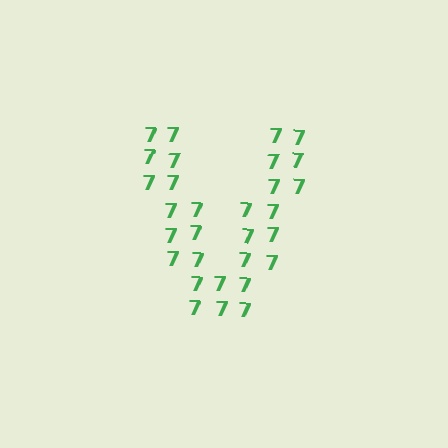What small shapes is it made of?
It is made of small digit 7's.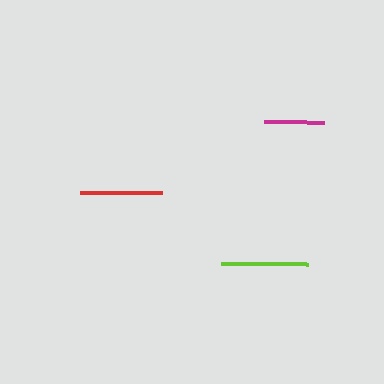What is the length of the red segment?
The red segment is approximately 82 pixels long.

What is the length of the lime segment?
The lime segment is approximately 87 pixels long.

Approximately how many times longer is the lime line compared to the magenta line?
The lime line is approximately 1.4 times the length of the magenta line.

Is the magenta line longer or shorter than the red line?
The red line is longer than the magenta line.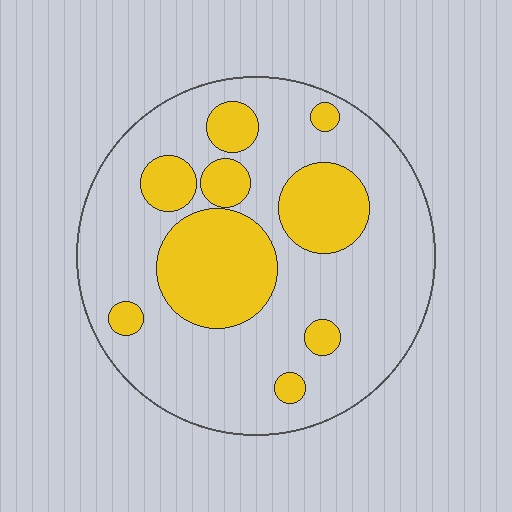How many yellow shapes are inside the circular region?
9.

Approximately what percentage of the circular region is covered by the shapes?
Approximately 30%.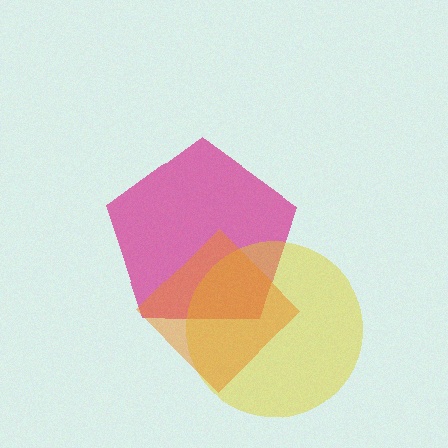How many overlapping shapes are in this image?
There are 3 overlapping shapes in the image.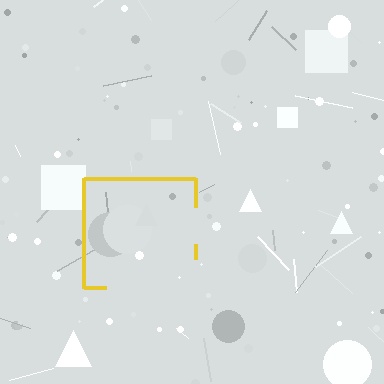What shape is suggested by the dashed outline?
The dashed outline suggests a square.